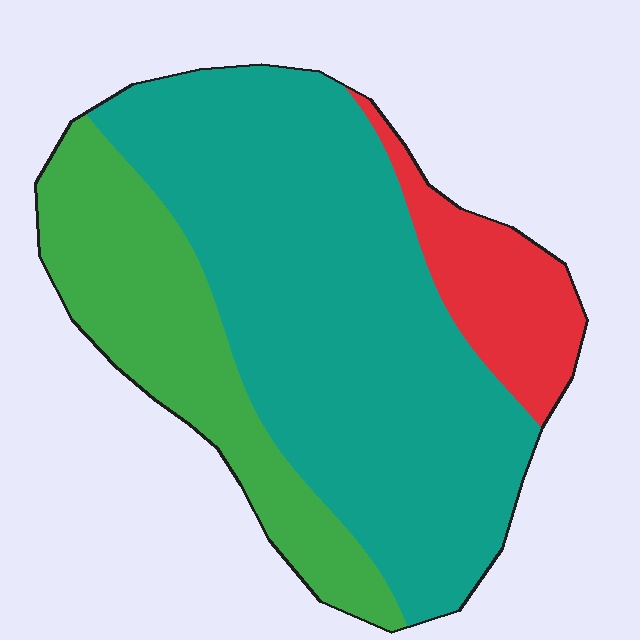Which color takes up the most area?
Teal, at roughly 60%.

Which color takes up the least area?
Red, at roughly 15%.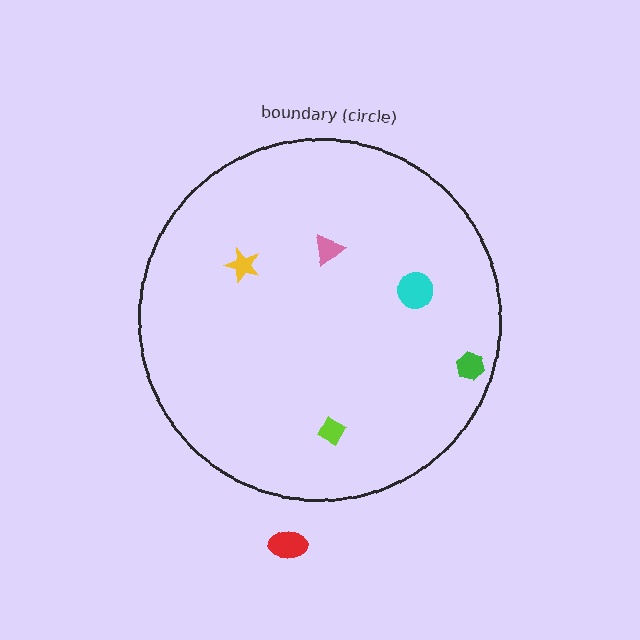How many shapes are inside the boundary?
5 inside, 1 outside.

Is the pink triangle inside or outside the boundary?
Inside.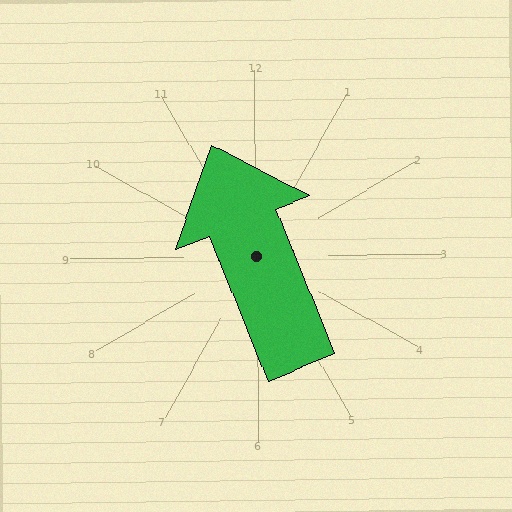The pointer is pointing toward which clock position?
Roughly 11 o'clock.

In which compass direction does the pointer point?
North.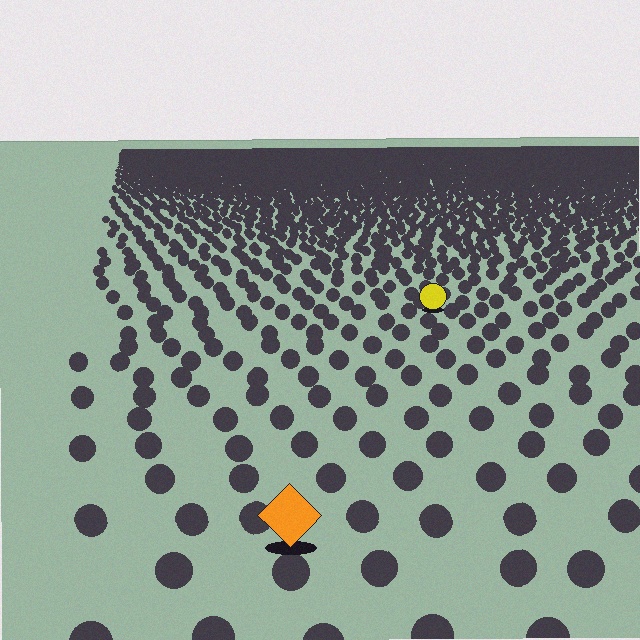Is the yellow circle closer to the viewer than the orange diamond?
No. The orange diamond is closer — you can tell from the texture gradient: the ground texture is coarser near it.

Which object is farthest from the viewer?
The yellow circle is farthest from the viewer. It appears smaller and the ground texture around it is denser.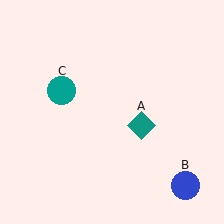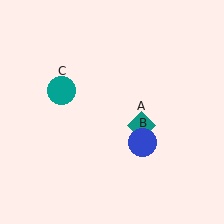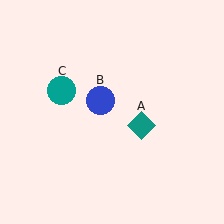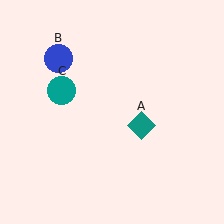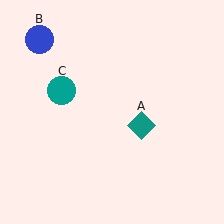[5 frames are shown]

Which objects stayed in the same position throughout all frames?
Teal diamond (object A) and teal circle (object C) remained stationary.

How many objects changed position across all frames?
1 object changed position: blue circle (object B).